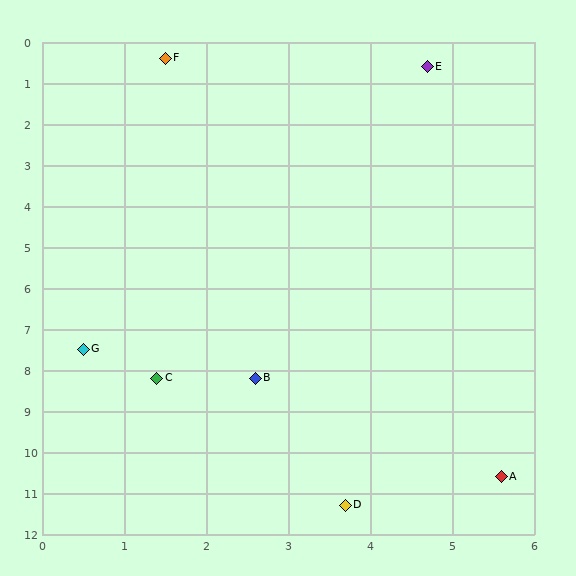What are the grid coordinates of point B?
Point B is at approximately (2.6, 8.2).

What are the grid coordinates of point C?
Point C is at approximately (1.4, 8.2).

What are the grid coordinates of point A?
Point A is at approximately (5.6, 10.6).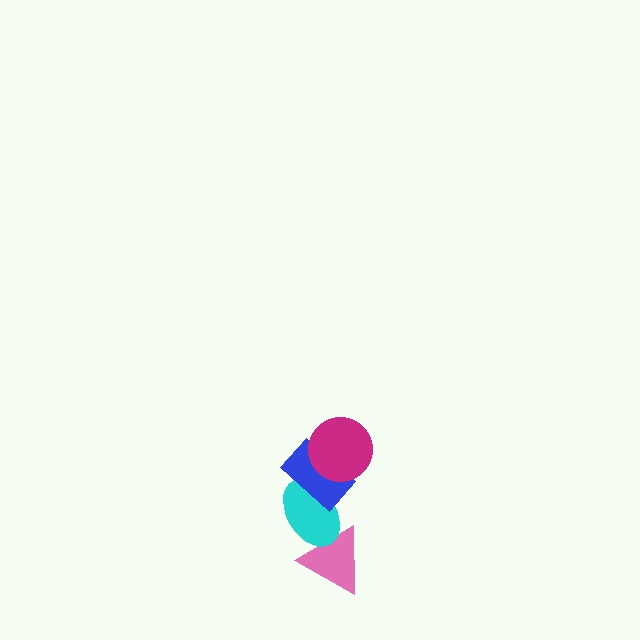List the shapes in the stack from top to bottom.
From top to bottom: the magenta circle, the blue rectangle, the cyan ellipse, the pink triangle.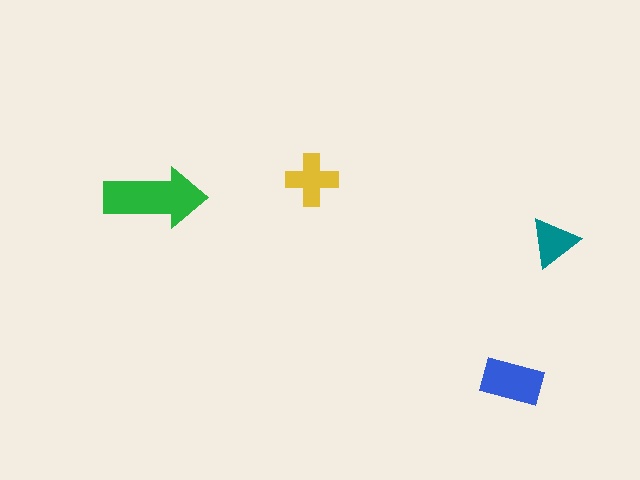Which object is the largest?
The green arrow.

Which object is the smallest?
The teal triangle.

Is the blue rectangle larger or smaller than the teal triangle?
Larger.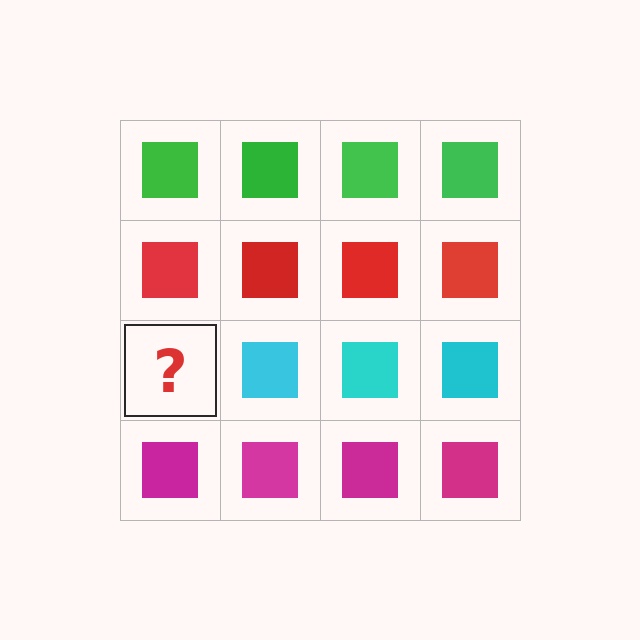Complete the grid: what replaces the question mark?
The question mark should be replaced with a cyan square.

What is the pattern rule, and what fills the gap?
The rule is that each row has a consistent color. The gap should be filled with a cyan square.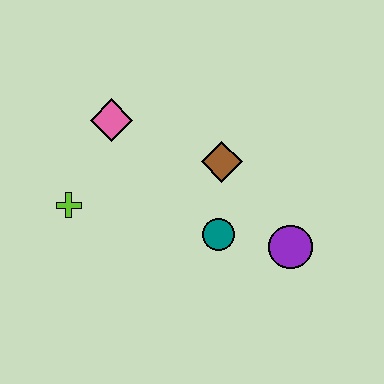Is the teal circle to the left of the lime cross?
No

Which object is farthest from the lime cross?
The purple circle is farthest from the lime cross.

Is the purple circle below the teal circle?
Yes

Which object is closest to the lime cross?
The pink diamond is closest to the lime cross.